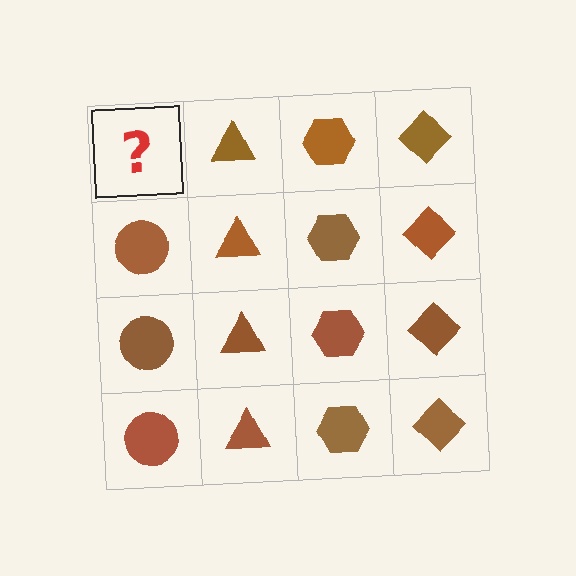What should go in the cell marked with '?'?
The missing cell should contain a brown circle.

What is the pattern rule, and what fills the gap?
The rule is that each column has a consistent shape. The gap should be filled with a brown circle.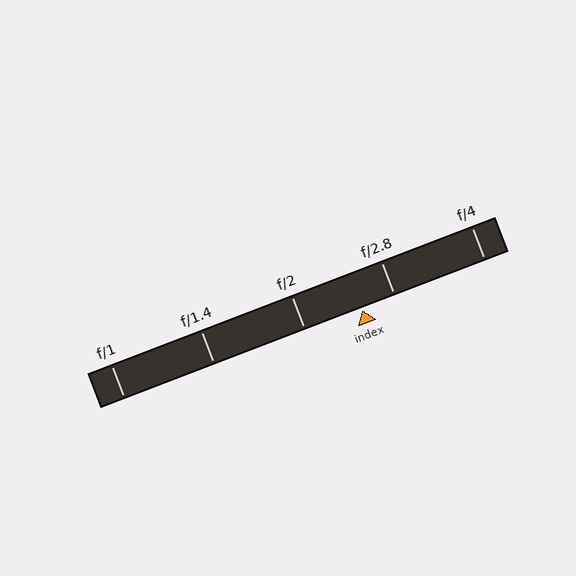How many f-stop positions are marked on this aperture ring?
There are 5 f-stop positions marked.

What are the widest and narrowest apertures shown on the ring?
The widest aperture shown is f/1 and the narrowest is f/4.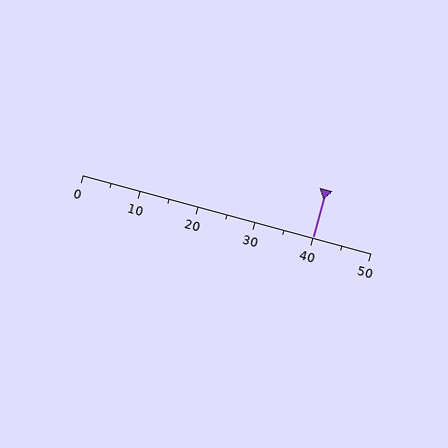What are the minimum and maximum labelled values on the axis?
The axis runs from 0 to 50.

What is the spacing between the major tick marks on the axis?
The major ticks are spaced 10 apart.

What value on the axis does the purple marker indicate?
The marker indicates approximately 40.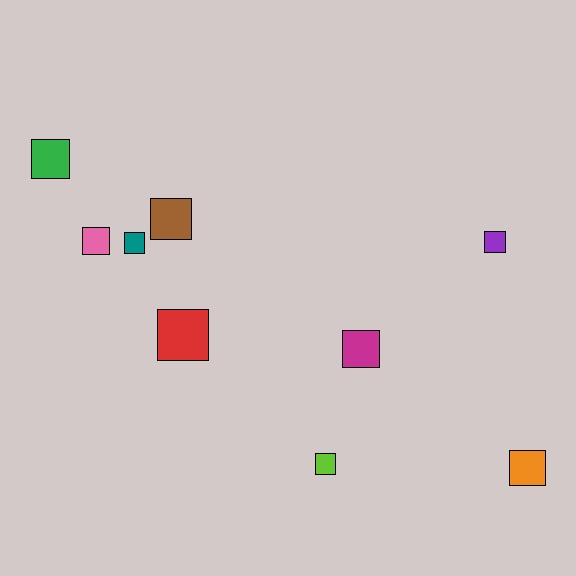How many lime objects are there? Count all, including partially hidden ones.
There is 1 lime object.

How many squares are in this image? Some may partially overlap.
There are 9 squares.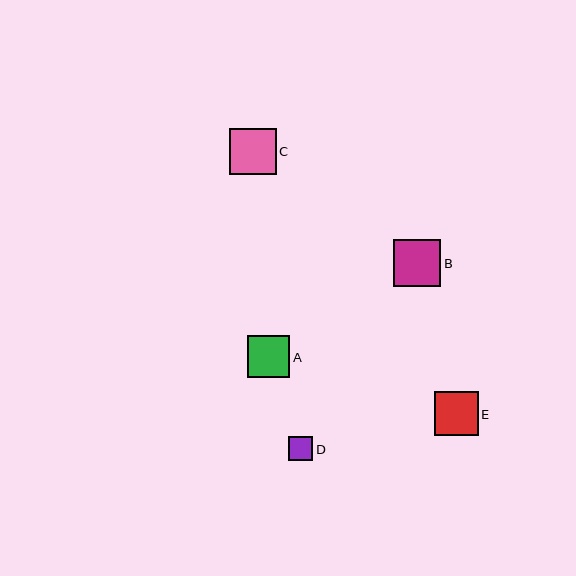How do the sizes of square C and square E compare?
Square C and square E are approximately the same size.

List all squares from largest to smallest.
From largest to smallest: B, C, E, A, D.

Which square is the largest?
Square B is the largest with a size of approximately 47 pixels.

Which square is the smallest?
Square D is the smallest with a size of approximately 24 pixels.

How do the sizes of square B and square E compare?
Square B and square E are approximately the same size.